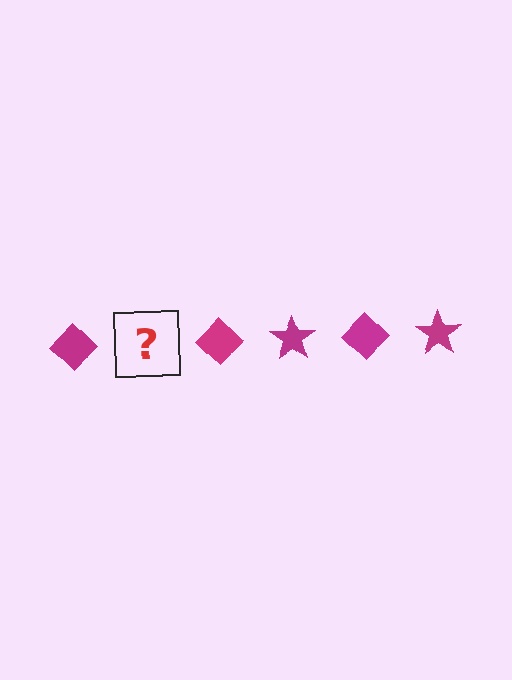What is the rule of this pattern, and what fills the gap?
The rule is that the pattern cycles through diamond, star shapes in magenta. The gap should be filled with a magenta star.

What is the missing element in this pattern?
The missing element is a magenta star.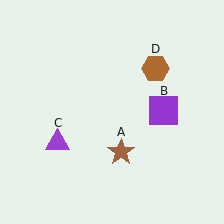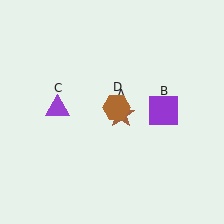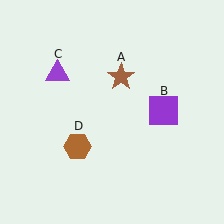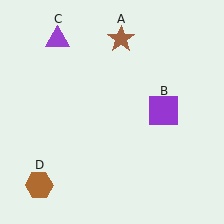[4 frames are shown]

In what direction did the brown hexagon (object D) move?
The brown hexagon (object D) moved down and to the left.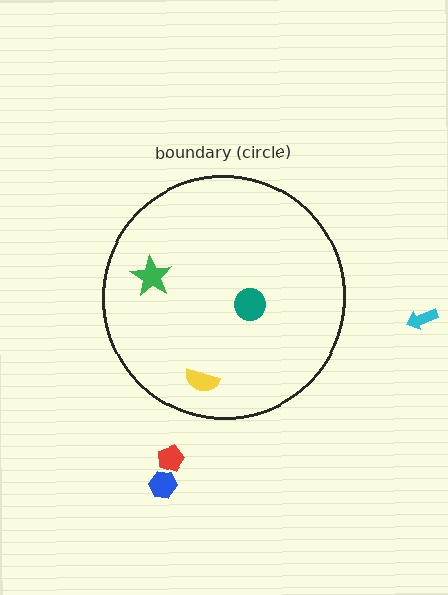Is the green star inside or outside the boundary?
Inside.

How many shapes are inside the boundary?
3 inside, 3 outside.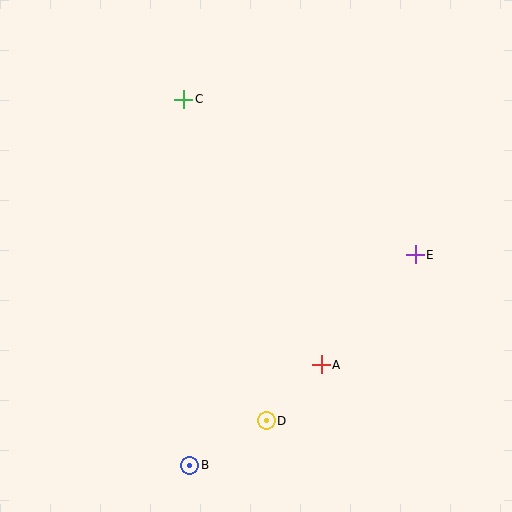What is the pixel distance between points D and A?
The distance between D and A is 79 pixels.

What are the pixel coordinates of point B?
Point B is at (190, 465).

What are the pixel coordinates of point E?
Point E is at (415, 255).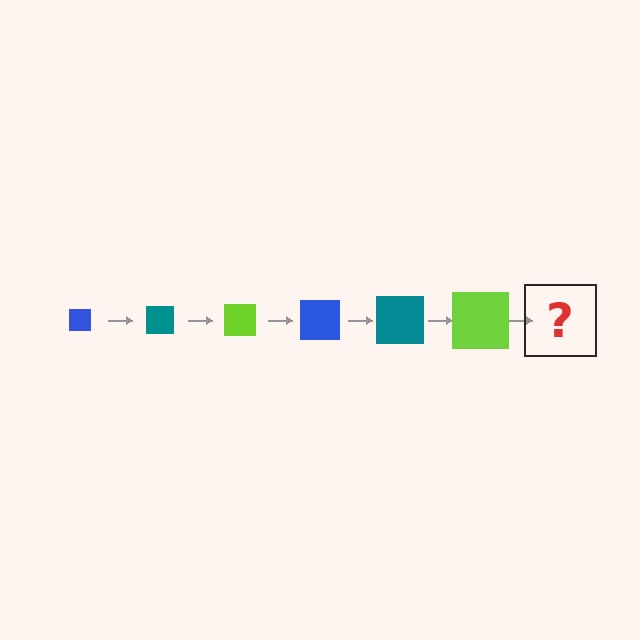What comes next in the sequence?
The next element should be a blue square, larger than the previous one.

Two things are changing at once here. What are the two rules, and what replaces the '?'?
The two rules are that the square grows larger each step and the color cycles through blue, teal, and lime. The '?' should be a blue square, larger than the previous one.